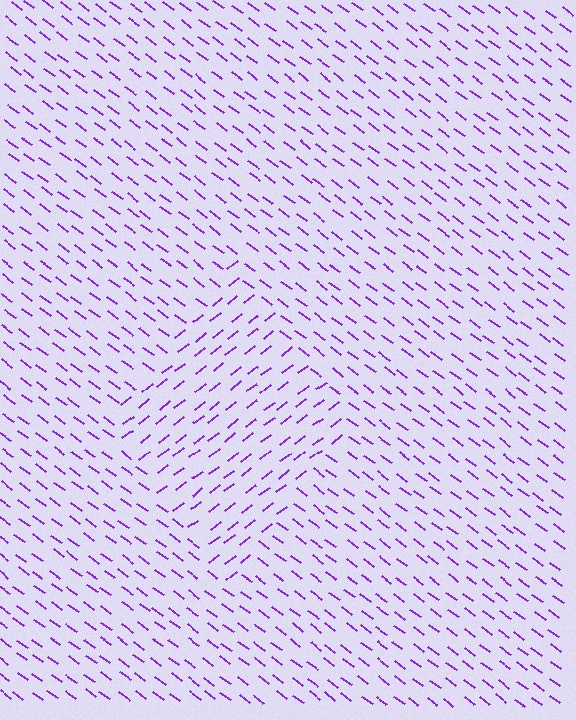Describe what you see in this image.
The image is filled with small purple line segments. A diamond region in the image has lines oriented differently from the surrounding lines, creating a visible texture boundary.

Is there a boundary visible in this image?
Yes, there is a texture boundary formed by a change in line orientation.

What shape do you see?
I see a diamond.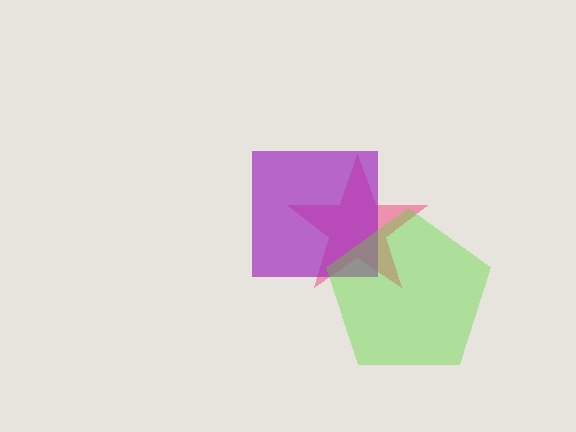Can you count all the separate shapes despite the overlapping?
Yes, there are 3 separate shapes.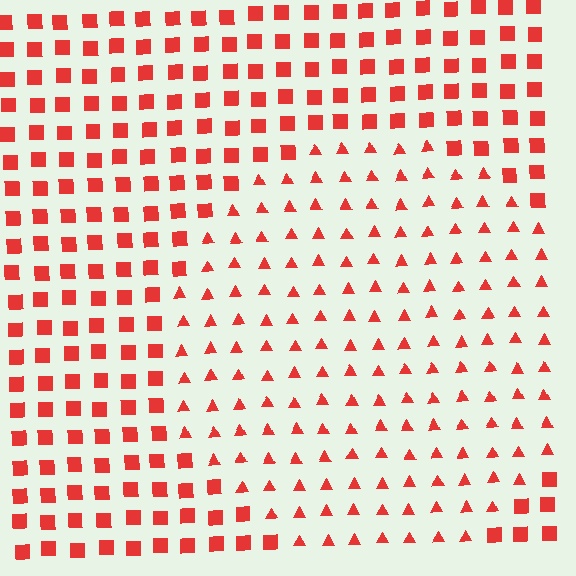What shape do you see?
I see a circle.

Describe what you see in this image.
The image is filled with small red elements arranged in a uniform grid. A circle-shaped region contains triangles, while the surrounding area contains squares. The boundary is defined purely by the change in element shape.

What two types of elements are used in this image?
The image uses triangles inside the circle region and squares outside it.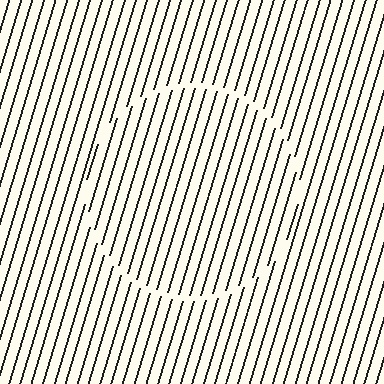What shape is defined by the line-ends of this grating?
An illusory circle. The interior of the shape contains the same grating, shifted by half a period — the contour is defined by the phase discontinuity where line-ends from the inner and outer gratings abut.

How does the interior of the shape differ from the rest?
The interior of the shape contains the same grating, shifted by half a period — the contour is defined by the phase discontinuity where line-ends from the inner and outer gratings abut.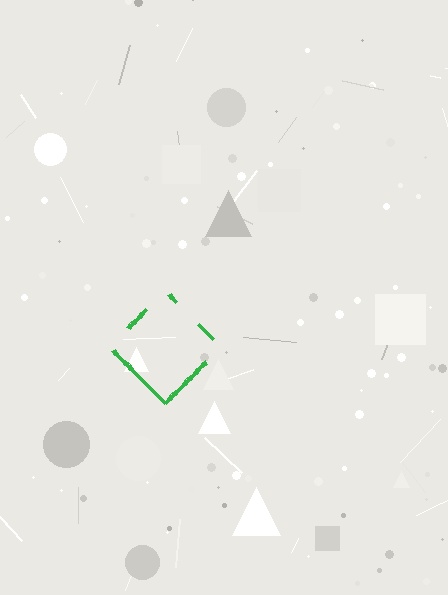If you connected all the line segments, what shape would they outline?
They would outline a diamond.